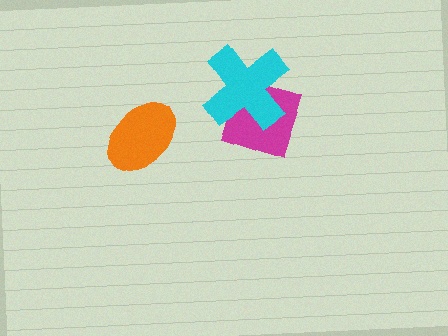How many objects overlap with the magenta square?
1 object overlaps with the magenta square.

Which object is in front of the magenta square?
The cyan cross is in front of the magenta square.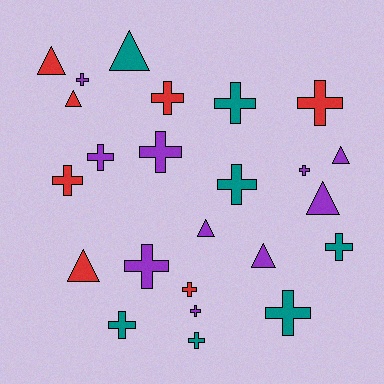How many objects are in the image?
There are 24 objects.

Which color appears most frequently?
Purple, with 10 objects.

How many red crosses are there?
There are 4 red crosses.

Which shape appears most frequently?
Cross, with 16 objects.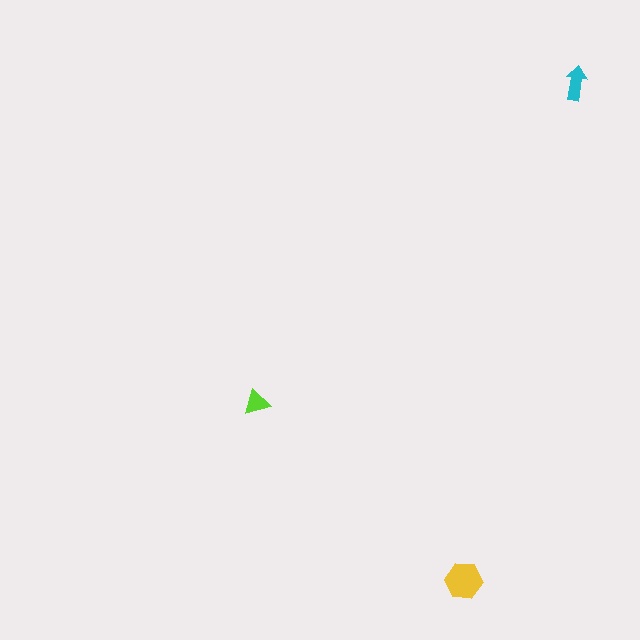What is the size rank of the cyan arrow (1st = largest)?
2nd.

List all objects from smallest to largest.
The lime triangle, the cyan arrow, the yellow hexagon.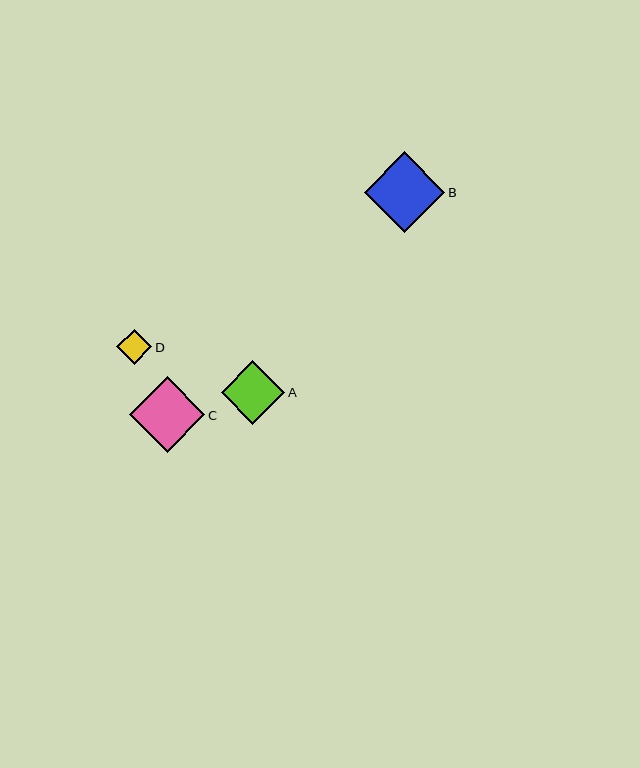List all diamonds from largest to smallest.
From largest to smallest: B, C, A, D.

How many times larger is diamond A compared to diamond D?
Diamond A is approximately 1.8 times the size of diamond D.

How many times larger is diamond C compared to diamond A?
Diamond C is approximately 1.2 times the size of diamond A.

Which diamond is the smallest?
Diamond D is the smallest with a size of approximately 35 pixels.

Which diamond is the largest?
Diamond B is the largest with a size of approximately 80 pixels.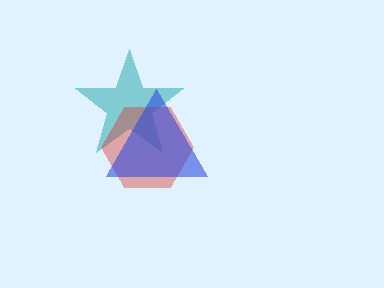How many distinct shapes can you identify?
There are 3 distinct shapes: a teal star, a red hexagon, a blue triangle.